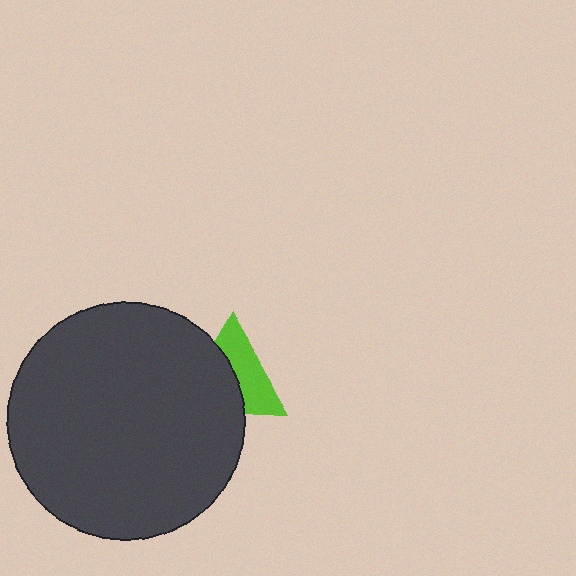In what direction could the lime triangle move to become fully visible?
The lime triangle could move right. That would shift it out from behind the dark gray circle entirely.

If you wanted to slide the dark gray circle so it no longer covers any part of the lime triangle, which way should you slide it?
Slide it left — that is the most direct way to separate the two shapes.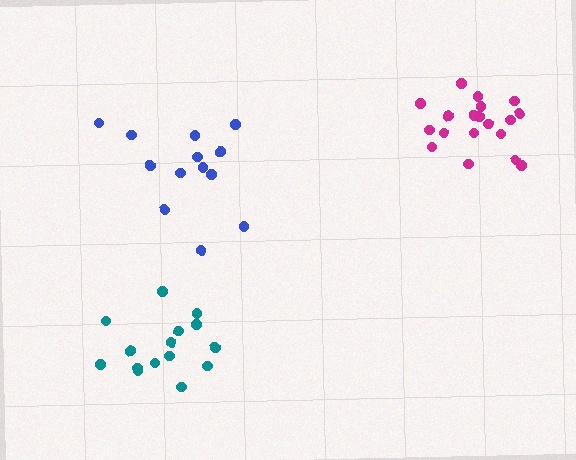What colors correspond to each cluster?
The clusters are colored: teal, blue, magenta.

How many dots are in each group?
Group 1: 15 dots, Group 2: 13 dots, Group 3: 19 dots (47 total).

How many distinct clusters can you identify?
There are 3 distinct clusters.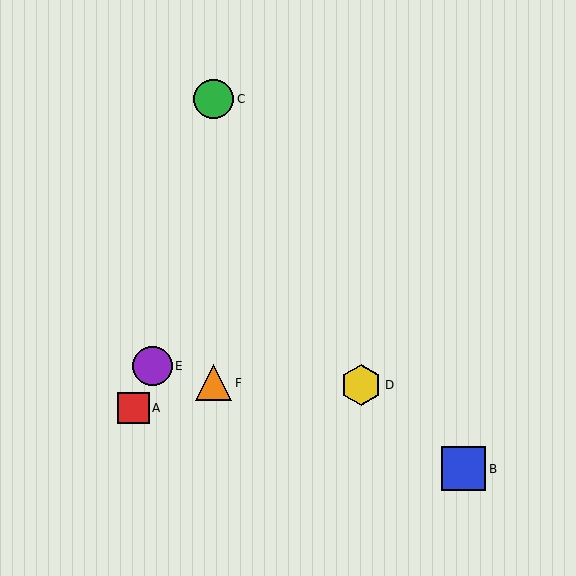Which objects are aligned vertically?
Objects C, F are aligned vertically.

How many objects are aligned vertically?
2 objects (C, F) are aligned vertically.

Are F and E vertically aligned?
No, F is at x≈214 and E is at x≈152.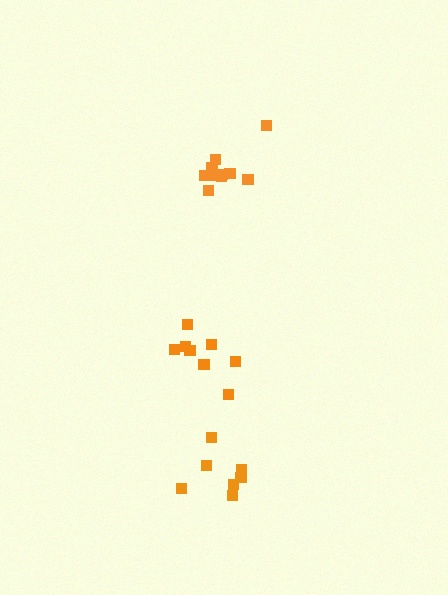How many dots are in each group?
Group 1: 12 dots, Group 2: 8 dots, Group 3: 7 dots (27 total).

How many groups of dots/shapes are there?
There are 3 groups.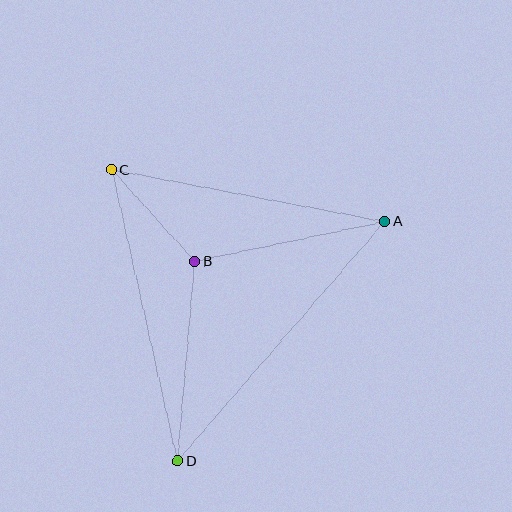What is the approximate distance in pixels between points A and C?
The distance between A and C is approximately 278 pixels.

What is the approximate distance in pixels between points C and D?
The distance between C and D is approximately 298 pixels.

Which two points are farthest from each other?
Points A and D are farthest from each other.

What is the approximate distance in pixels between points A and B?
The distance between A and B is approximately 194 pixels.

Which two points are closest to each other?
Points B and C are closest to each other.